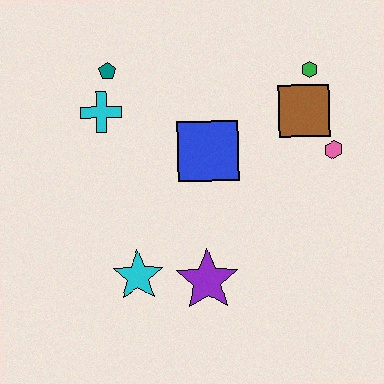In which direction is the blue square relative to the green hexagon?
The blue square is to the left of the green hexagon.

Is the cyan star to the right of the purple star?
No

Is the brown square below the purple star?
No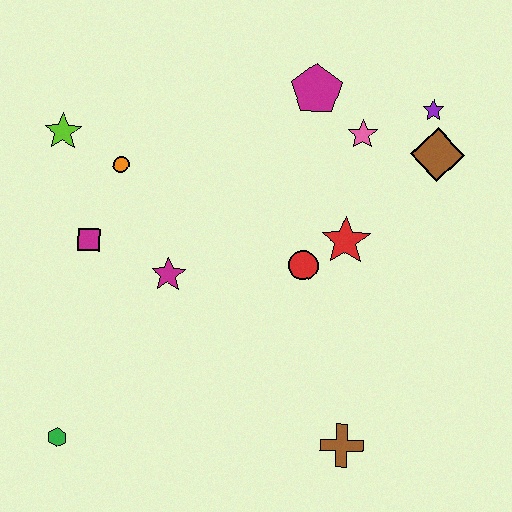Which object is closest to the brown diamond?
The purple star is closest to the brown diamond.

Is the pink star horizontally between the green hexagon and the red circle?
No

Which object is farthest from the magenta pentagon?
The green hexagon is farthest from the magenta pentagon.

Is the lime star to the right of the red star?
No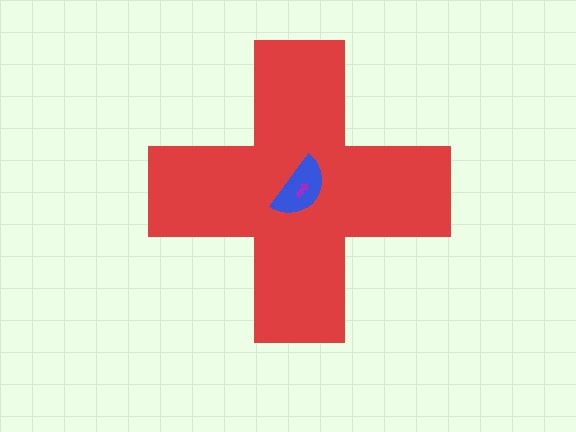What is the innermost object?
The purple arrow.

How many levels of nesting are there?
3.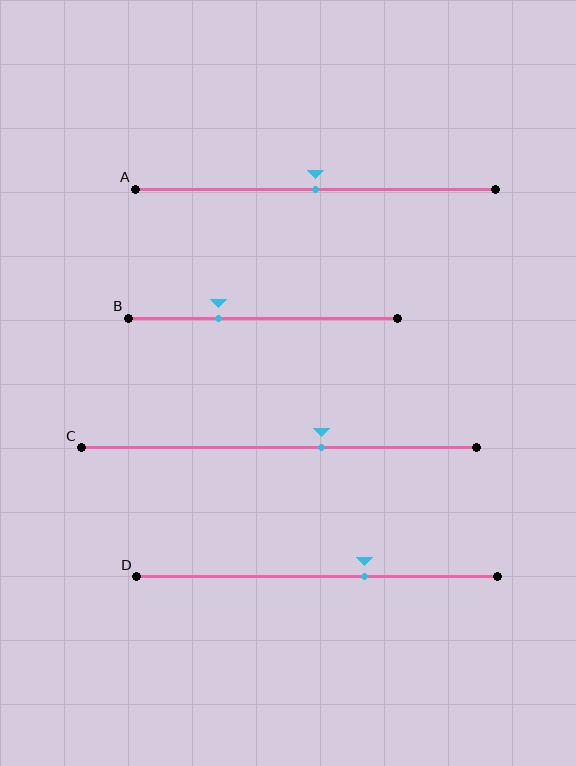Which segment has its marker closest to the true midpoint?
Segment A has its marker closest to the true midpoint.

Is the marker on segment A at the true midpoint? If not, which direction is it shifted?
Yes, the marker on segment A is at the true midpoint.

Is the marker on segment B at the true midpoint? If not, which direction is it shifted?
No, the marker on segment B is shifted to the left by about 17% of the segment length.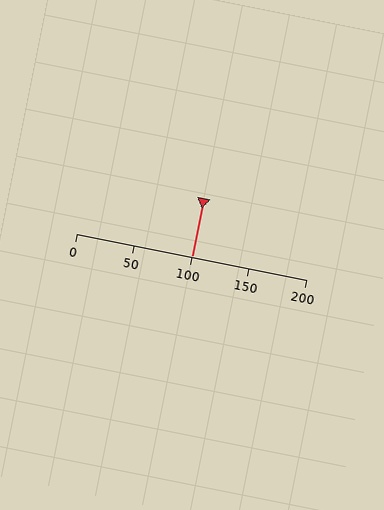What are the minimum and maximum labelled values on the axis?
The axis runs from 0 to 200.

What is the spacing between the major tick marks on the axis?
The major ticks are spaced 50 apart.